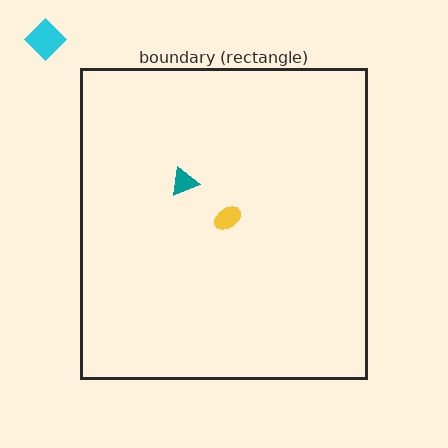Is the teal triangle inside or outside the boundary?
Inside.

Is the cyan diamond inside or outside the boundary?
Outside.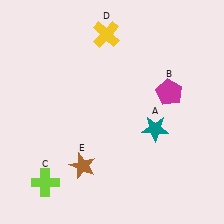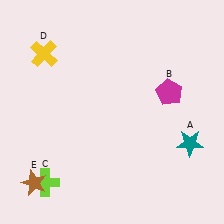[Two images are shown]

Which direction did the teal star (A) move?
The teal star (A) moved right.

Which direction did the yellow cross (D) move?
The yellow cross (D) moved left.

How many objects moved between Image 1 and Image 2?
3 objects moved between the two images.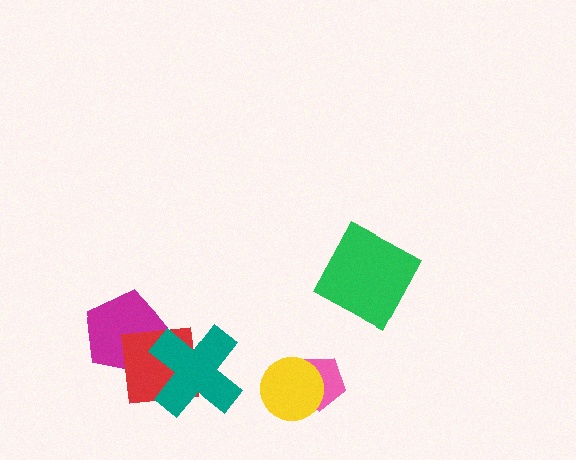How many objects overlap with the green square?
0 objects overlap with the green square.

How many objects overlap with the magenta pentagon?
2 objects overlap with the magenta pentagon.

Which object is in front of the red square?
The teal cross is in front of the red square.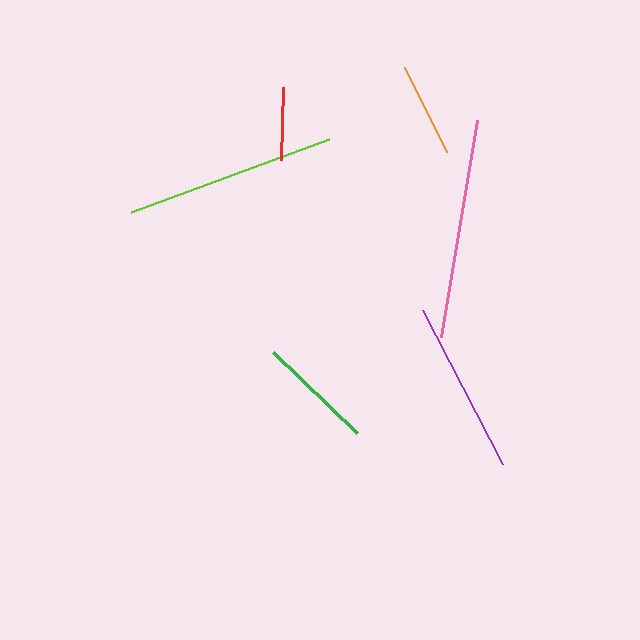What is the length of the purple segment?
The purple segment is approximately 173 pixels long.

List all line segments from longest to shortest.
From longest to shortest: pink, lime, purple, green, orange, red.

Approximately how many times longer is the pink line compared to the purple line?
The pink line is approximately 1.3 times the length of the purple line.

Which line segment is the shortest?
The red line is the shortest at approximately 73 pixels.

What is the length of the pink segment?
The pink segment is approximately 220 pixels long.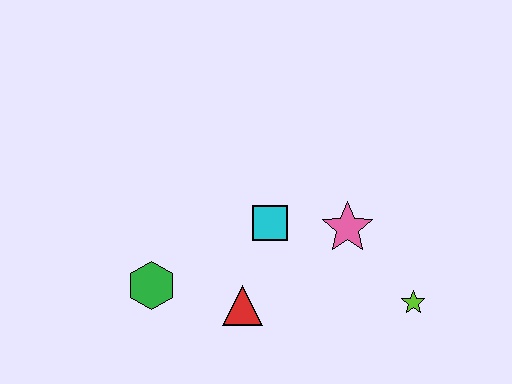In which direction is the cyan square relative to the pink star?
The cyan square is to the left of the pink star.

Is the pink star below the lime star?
No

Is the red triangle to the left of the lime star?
Yes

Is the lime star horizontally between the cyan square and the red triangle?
No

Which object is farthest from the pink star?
The green hexagon is farthest from the pink star.